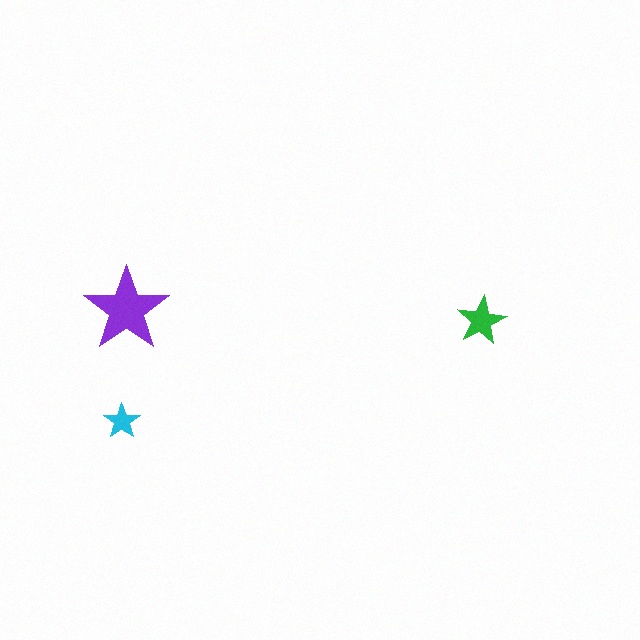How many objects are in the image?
There are 3 objects in the image.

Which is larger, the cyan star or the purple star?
The purple one.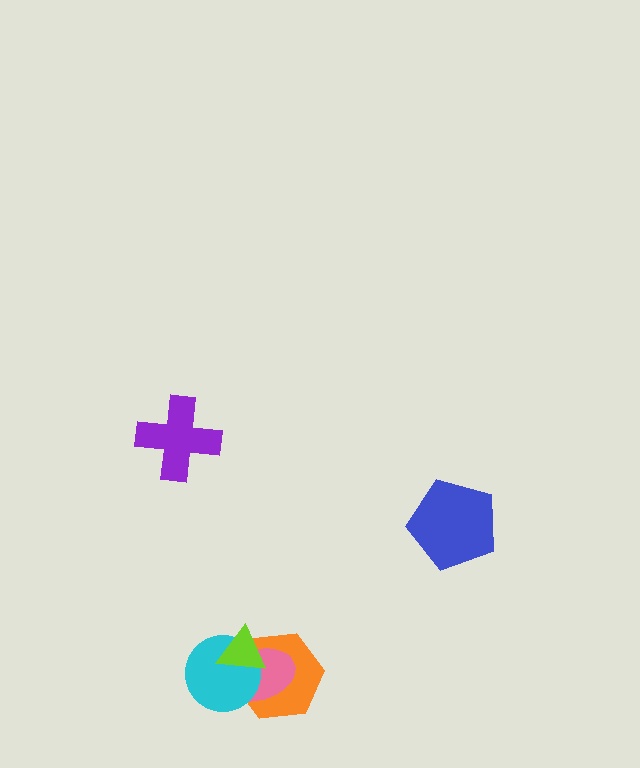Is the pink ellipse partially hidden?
Yes, it is partially covered by another shape.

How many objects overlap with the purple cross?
0 objects overlap with the purple cross.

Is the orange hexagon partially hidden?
Yes, it is partially covered by another shape.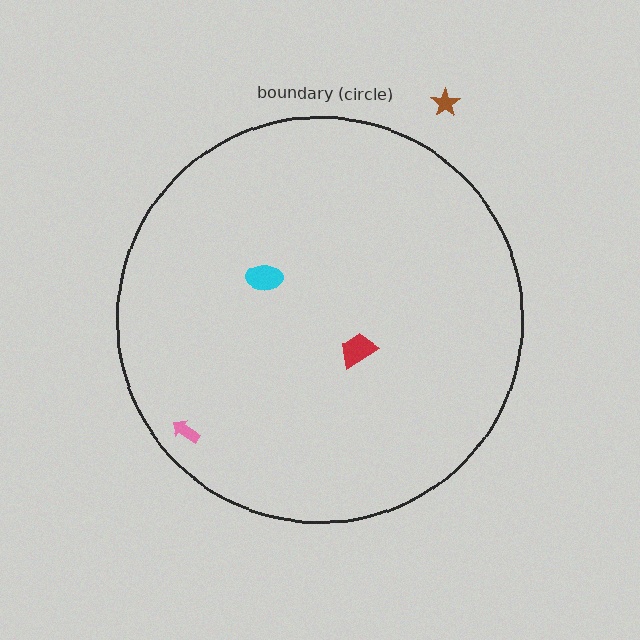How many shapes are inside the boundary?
3 inside, 1 outside.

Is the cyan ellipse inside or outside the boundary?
Inside.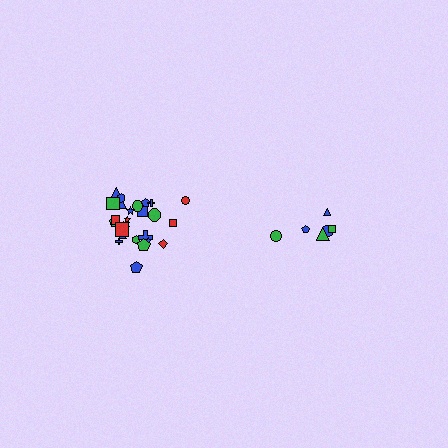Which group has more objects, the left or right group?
The left group.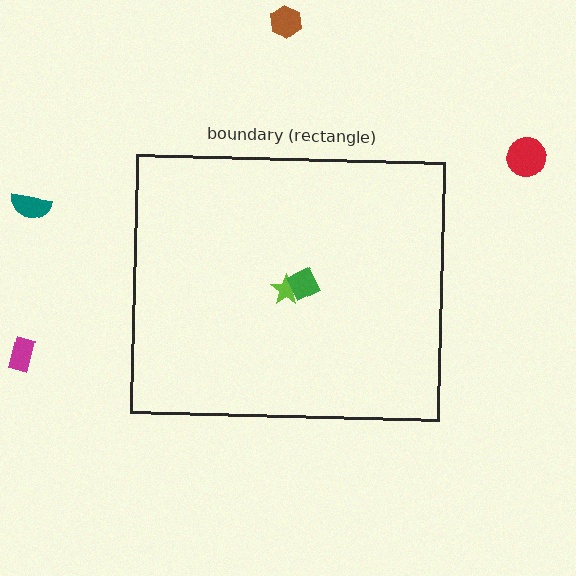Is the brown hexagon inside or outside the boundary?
Outside.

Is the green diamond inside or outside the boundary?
Inside.